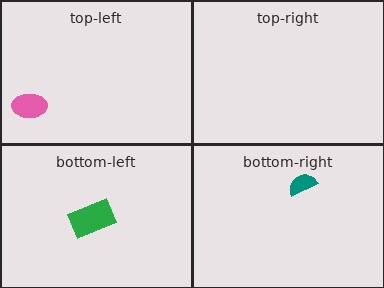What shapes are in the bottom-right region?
The teal semicircle.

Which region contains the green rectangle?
The bottom-left region.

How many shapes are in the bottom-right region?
1.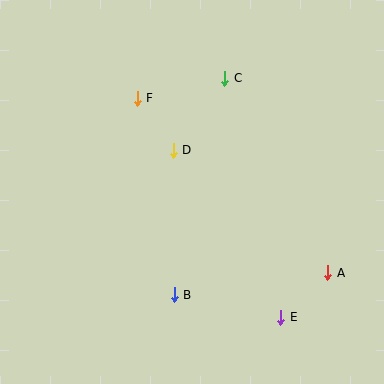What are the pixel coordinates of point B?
Point B is at (174, 295).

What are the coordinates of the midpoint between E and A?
The midpoint between E and A is at (304, 295).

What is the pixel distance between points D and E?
The distance between D and E is 199 pixels.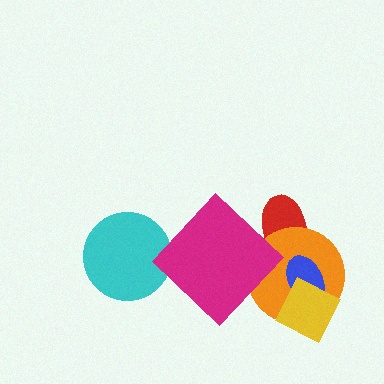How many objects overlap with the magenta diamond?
1 object overlaps with the magenta diamond.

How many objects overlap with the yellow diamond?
2 objects overlap with the yellow diamond.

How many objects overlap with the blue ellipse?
2 objects overlap with the blue ellipse.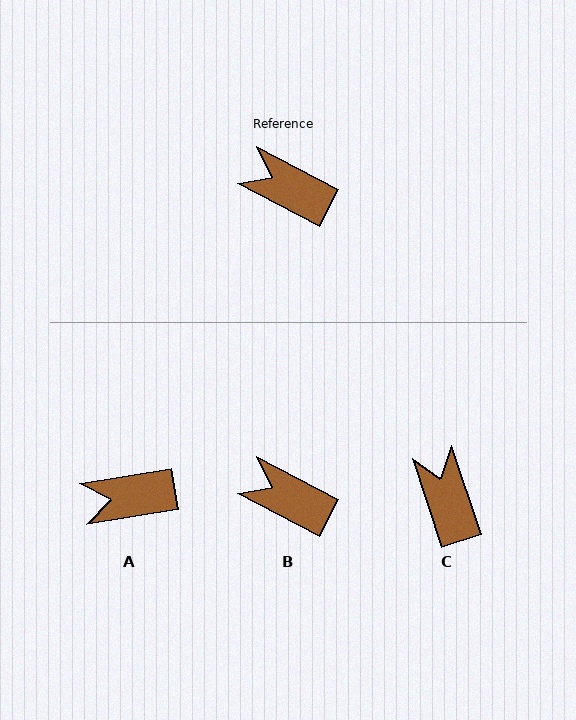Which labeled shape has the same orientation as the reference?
B.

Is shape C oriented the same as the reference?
No, it is off by about 44 degrees.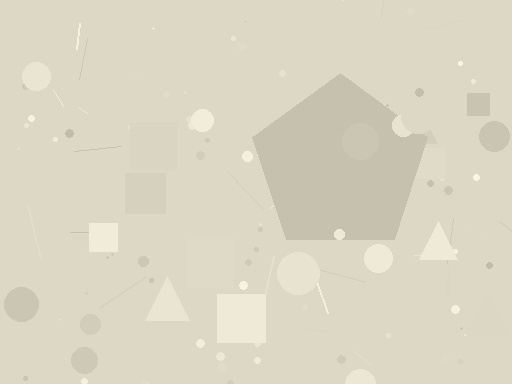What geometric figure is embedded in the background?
A pentagon is embedded in the background.